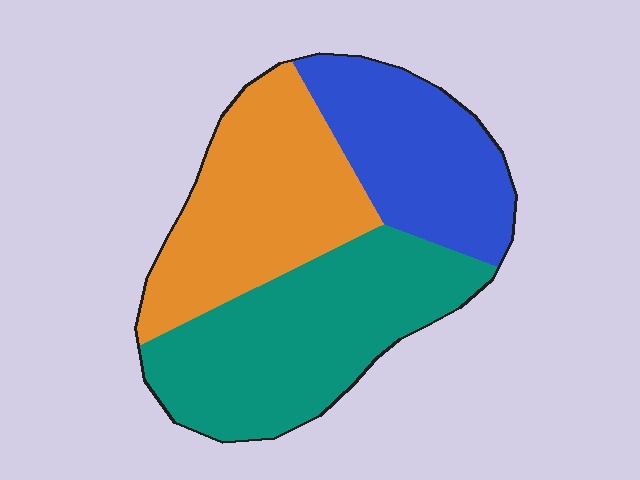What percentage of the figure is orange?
Orange covers roughly 35% of the figure.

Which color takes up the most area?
Teal, at roughly 40%.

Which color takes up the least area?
Blue, at roughly 25%.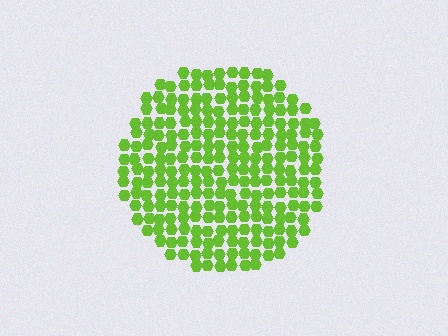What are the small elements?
The small elements are hexagons.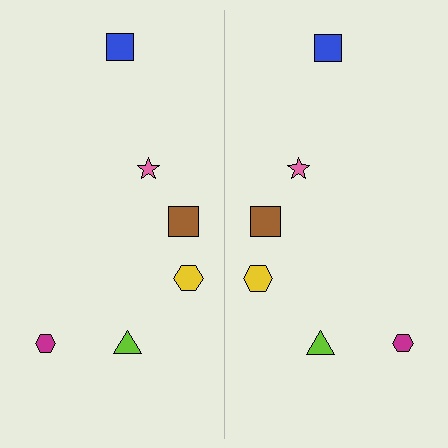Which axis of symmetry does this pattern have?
The pattern has a vertical axis of symmetry running through the center of the image.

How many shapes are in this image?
There are 12 shapes in this image.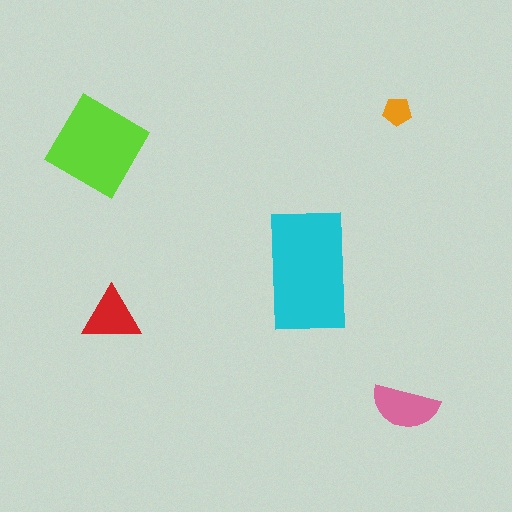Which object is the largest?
The cyan rectangle.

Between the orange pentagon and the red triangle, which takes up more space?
The red triangle.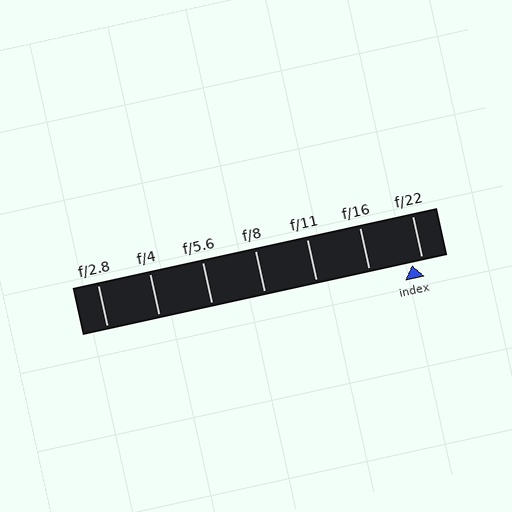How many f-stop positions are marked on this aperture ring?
There are 7 f-stop positions marked.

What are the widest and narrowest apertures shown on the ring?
The widest aperture shown is f/2.8 and the narrowest is f/22.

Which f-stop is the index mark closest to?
The index mark is closest to f/22.